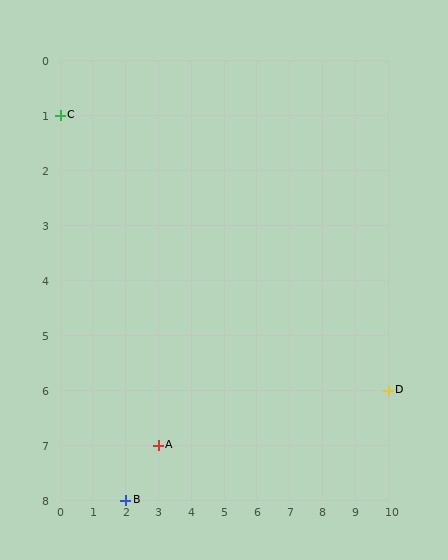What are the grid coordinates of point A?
Point A is at grid coordinates (3, 7).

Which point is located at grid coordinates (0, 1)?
Point C is at (0, 1).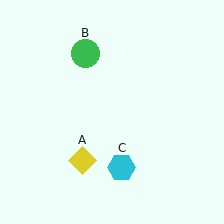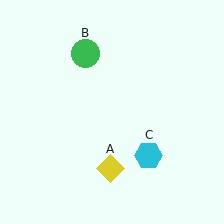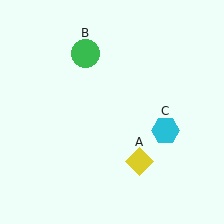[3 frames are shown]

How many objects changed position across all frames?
2 objects changed position: yellow diamond (object A), cyan hexagon (object C).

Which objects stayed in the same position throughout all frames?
Green circle (object B) remained stationary.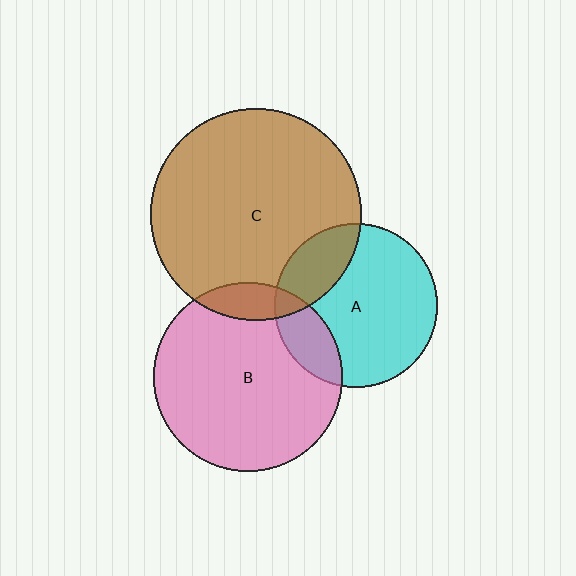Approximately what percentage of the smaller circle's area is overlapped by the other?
Approximately 20%.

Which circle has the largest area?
Circle C (brown).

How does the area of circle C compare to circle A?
Approximately 1.7 times.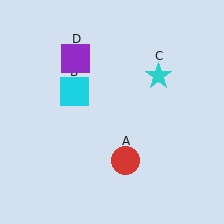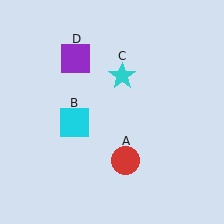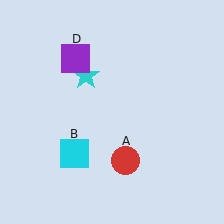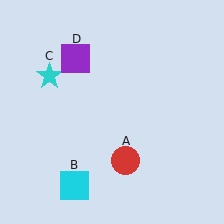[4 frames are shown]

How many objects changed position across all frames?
2 objects changed position: cyan square (object B), cyan star (object C).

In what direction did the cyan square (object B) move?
The cyan square (object B) moved down.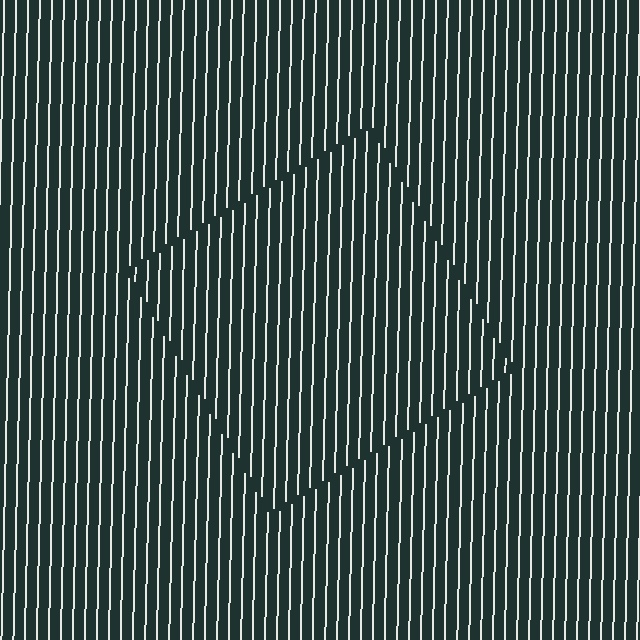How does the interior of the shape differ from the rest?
The interior of the shape contains the same grating, shifted by half a period — the contour is defined by the phase discontinuity where line-ends from the inner and outer gratings abut.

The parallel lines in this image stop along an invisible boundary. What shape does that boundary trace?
An illusory square. The interior of the shape contains the same grating, shifted by half a period — the contour is defined by the phase discontinuity where line-ends from the inner and outer gratings abut.